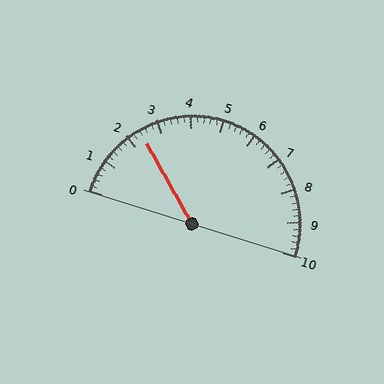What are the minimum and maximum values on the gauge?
The gauge ranges from 0 to 10.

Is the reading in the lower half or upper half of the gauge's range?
The reading is in the lower half of the range (0 to 10).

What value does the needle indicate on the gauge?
The needle indicates approximately 2.4.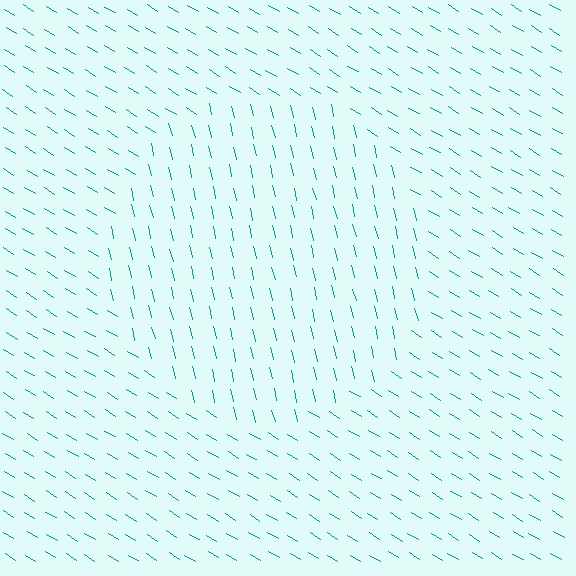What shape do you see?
I see a circle.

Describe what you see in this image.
The image is filled with small teal line segments. A circle region in the image has lines oriented differently from the surrounding lines, creating a visible texture boundary.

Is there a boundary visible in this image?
Yes, there is a texture boundary formed by a change in line orientation.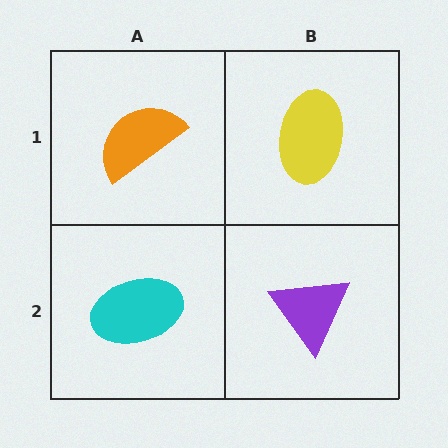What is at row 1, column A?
An orange semicircle.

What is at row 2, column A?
A cyan ellipse.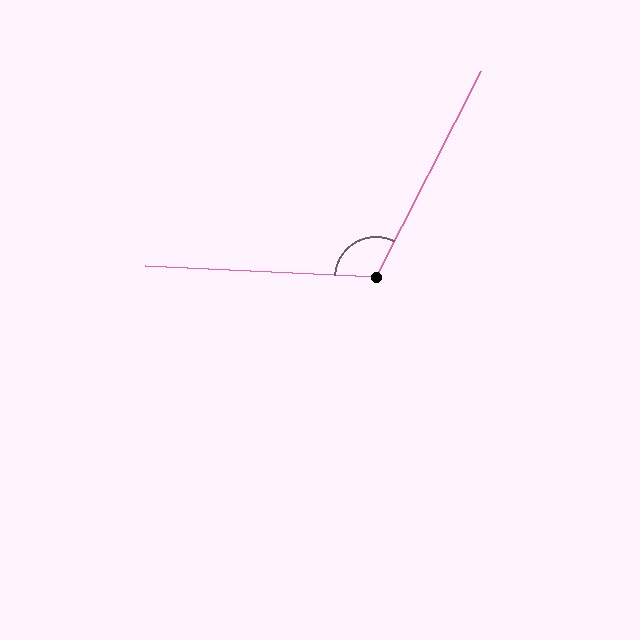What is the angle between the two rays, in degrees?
Approximately 114 degrees.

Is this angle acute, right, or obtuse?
It is obtuse.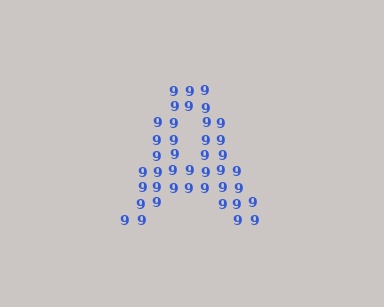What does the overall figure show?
The overall figure shows the letter A.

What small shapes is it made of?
It is made of small digit 9's.